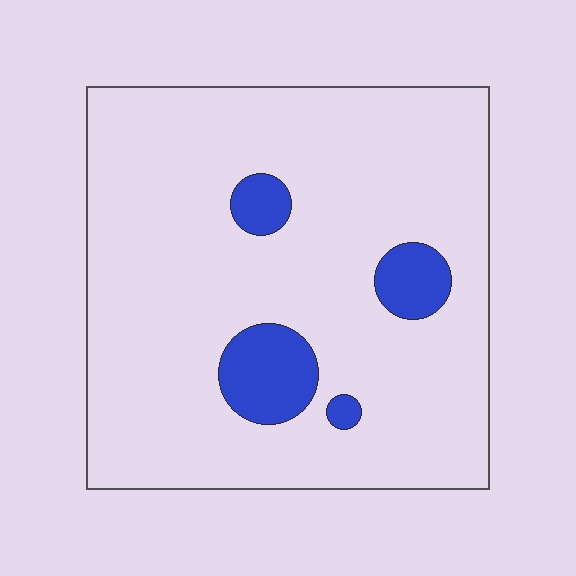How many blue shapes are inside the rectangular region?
4.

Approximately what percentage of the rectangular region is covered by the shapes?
Approximately 10%.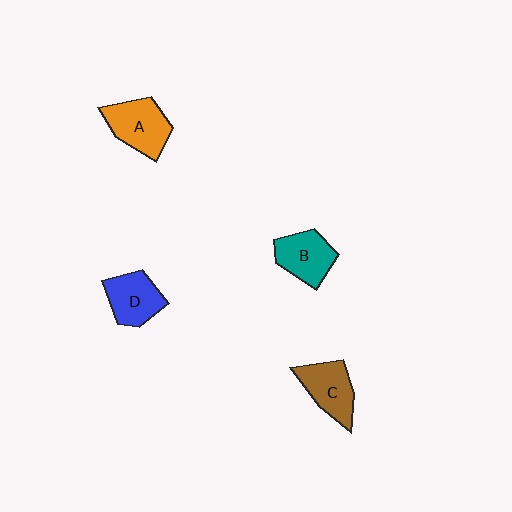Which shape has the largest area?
Shape A (orange).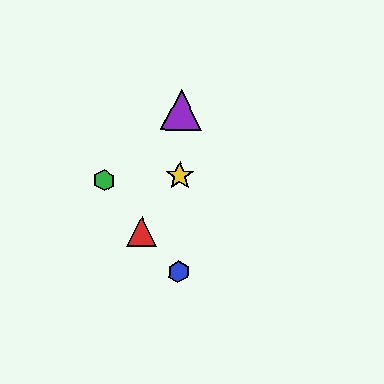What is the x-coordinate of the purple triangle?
The purple triangle is at x≈181.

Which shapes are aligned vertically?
The blue hexagon, the yellow star, the purple triangle are aligned vertically.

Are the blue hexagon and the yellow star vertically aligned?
Yes, both are at x≈178.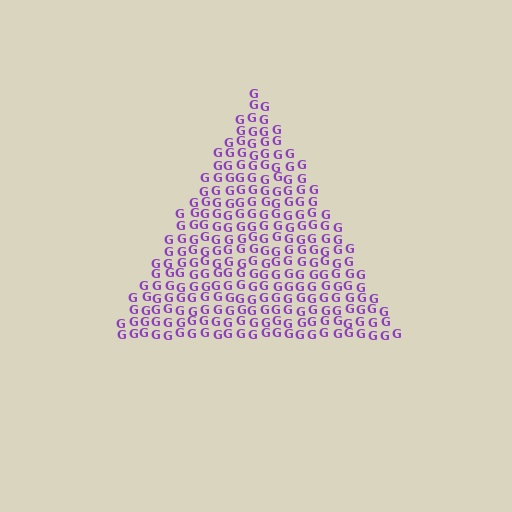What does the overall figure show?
The overall figure shows a triangle.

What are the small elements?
The small elements are letter G's.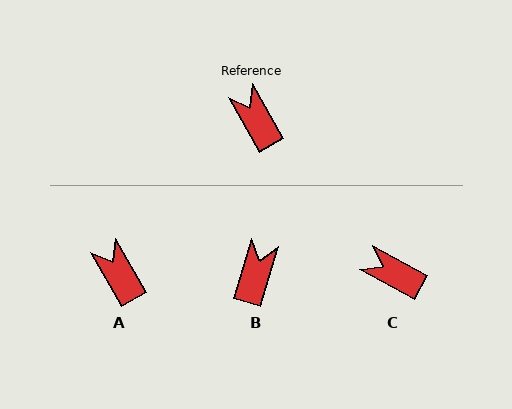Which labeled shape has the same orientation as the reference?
A.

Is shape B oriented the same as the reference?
No, it is off by about 46 degrees.